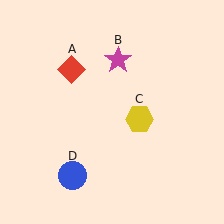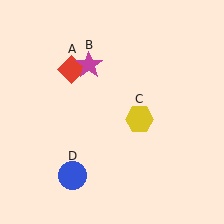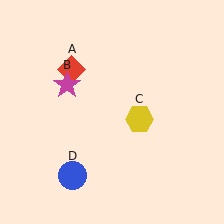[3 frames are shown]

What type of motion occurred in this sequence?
The magenta star (object B) rotated counterclockwise around the center of the scene.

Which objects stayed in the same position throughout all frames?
Red diamond (object A) and yellow hexagon (object C) and blue circle (object D) remained stationary.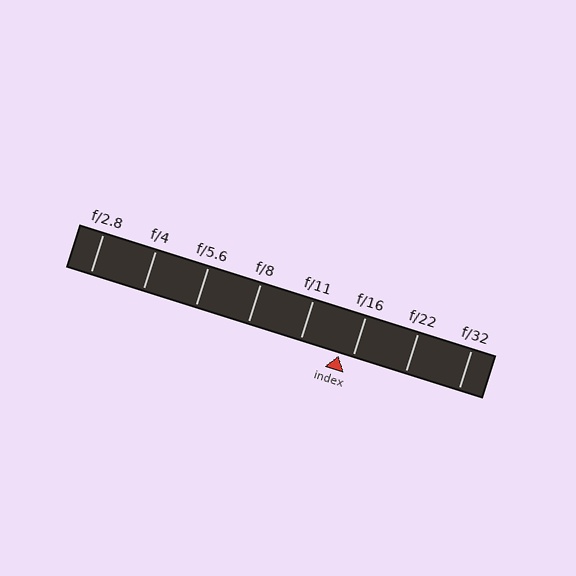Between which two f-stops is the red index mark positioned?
The index mark is between f/11 and f/16.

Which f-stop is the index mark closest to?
The index mark is closest to f/16.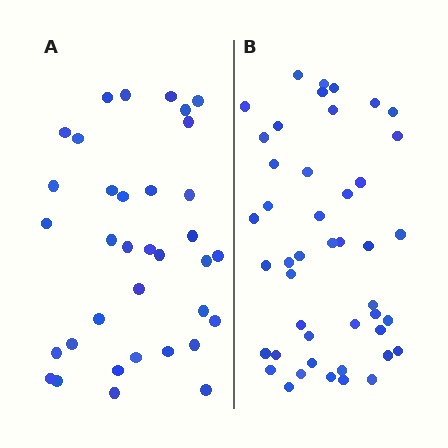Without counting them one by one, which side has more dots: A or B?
Region B (the right region) has more dots.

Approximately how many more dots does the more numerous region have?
Region B has roughly 10 or so more dots than region A.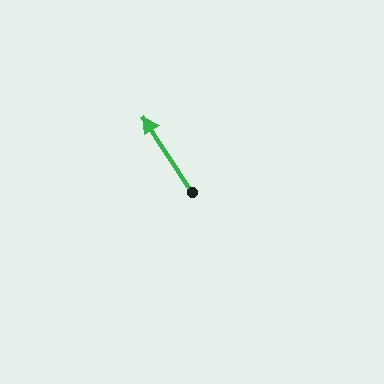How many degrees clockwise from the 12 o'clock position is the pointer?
Approximately 327 degrees.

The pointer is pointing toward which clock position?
Roughly 11 o'clock.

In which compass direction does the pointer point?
Northwest.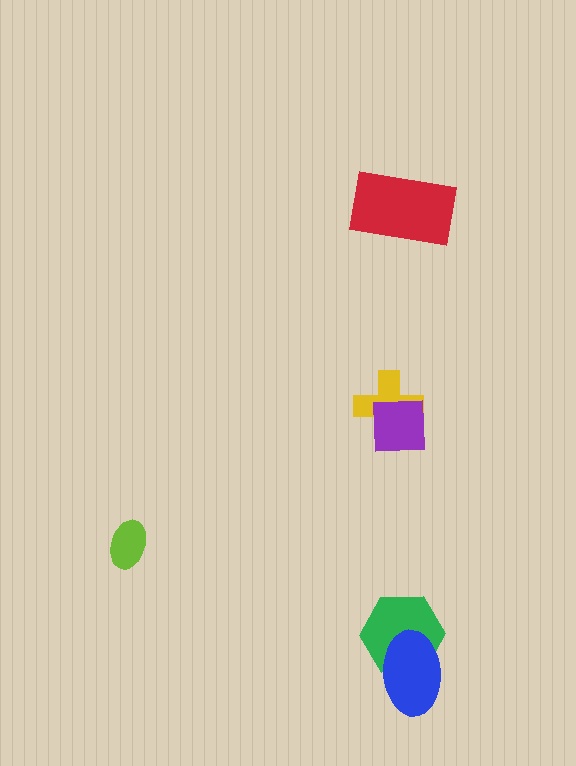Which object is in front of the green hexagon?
The blue ellipse is in front of the green hexagon.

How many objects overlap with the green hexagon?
1 object overlaps with the green hexagon.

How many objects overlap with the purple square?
1 object overlaps with the purple square.